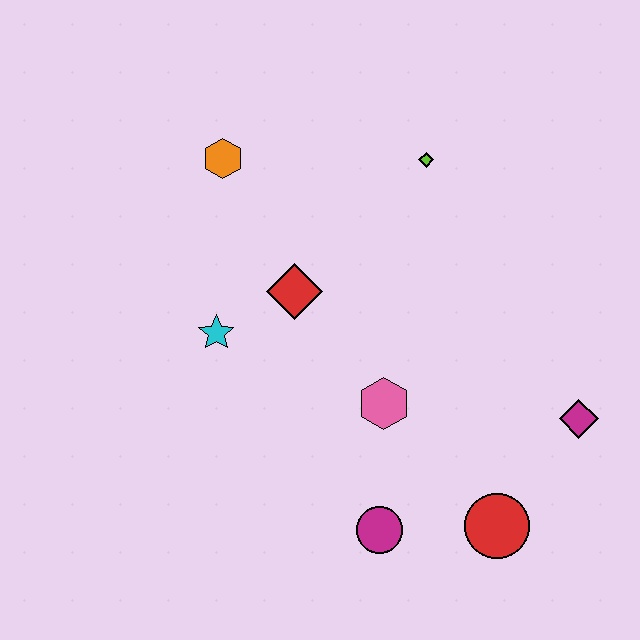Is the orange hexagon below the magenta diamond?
No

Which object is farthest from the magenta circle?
The orange hexagon is farthest from the magenta circle.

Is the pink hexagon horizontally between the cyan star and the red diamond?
No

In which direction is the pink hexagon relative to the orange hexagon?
The pink hexagon is below the orange hexagon.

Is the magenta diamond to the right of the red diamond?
Yes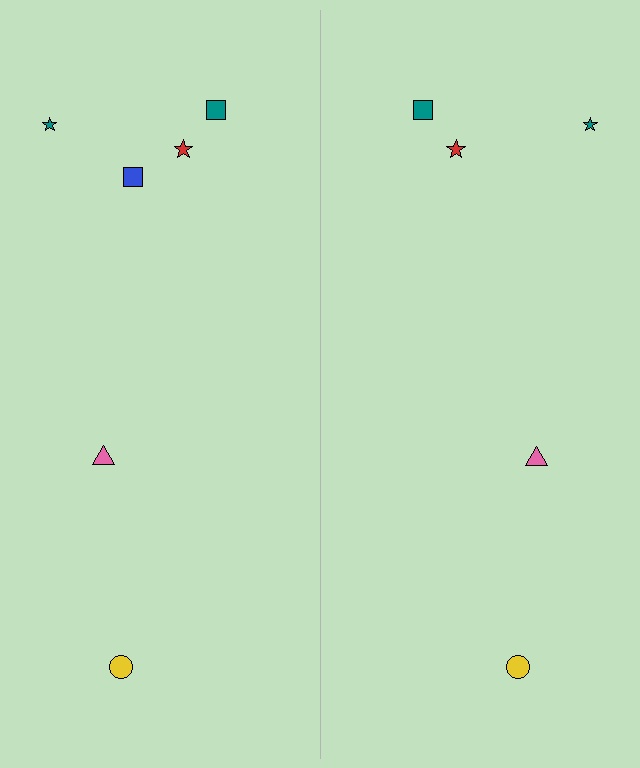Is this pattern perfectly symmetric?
No, the pattern is not perfectly symmetric. A blue square is missing from the right side.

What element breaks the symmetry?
A blue square is missing from the right side.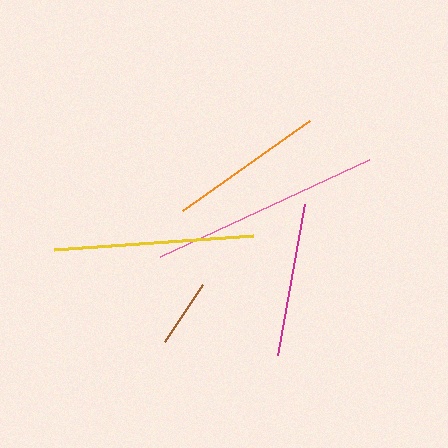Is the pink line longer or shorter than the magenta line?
The pink line is longer than the magenta line.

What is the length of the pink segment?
The pink segment is approximately 231 pixels long.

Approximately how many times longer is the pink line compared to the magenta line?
The pink line is approximately 1.5 times the length of the magenta line.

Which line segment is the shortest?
The brown line is the shortest at approximately 68 pixels.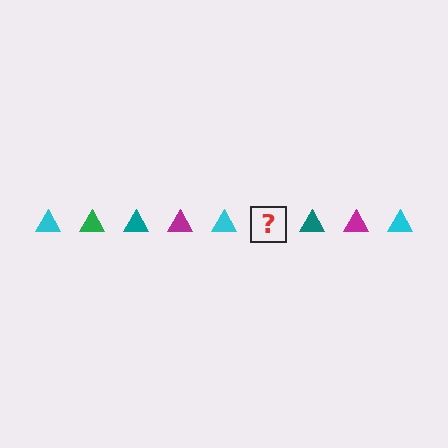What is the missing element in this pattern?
The missing element is a green triangle.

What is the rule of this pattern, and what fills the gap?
The rule is that the pattern cycles through cyan, green, teal, magenta triangles. The gap should be filled with a green triangle.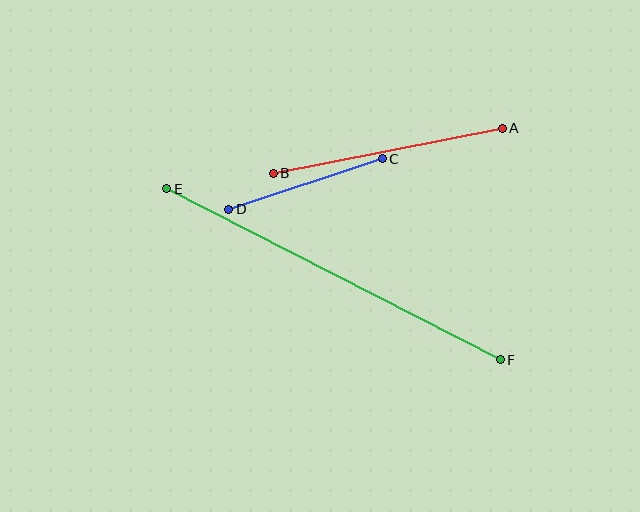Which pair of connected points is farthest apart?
Points E and F are farthest apart.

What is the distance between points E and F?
The distance is approximately 375 pixels.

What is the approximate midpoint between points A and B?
The midpoint is at approximately (388, 151) pixels.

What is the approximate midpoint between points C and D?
The midpoint is at approximately (306, 184) pixels.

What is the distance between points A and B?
The distance is approximately 234 pixels.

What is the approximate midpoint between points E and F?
The midpoint is at approximately (333, 274) pixels.